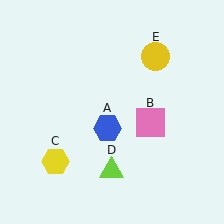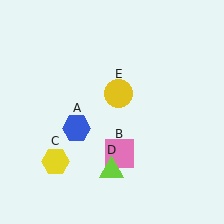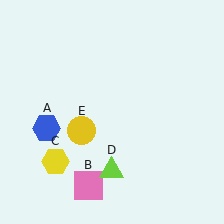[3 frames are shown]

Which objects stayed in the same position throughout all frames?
Yellow hexagon (object C) and lime triangle (object D) remained stationary.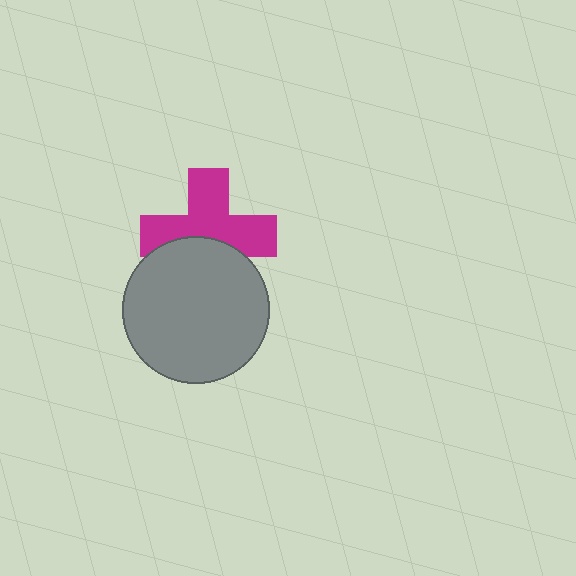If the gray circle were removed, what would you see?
You would see the complete magenta cross.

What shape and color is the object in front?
The object in front is a gray circle.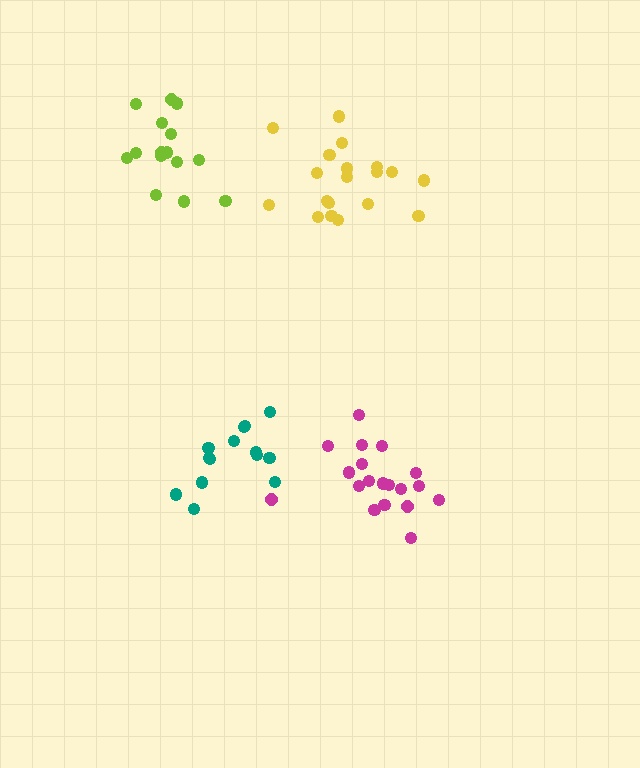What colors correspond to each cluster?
The clusters are colored: yellow, lime, magenta, teal.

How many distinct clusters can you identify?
There are 4 distinct clusters.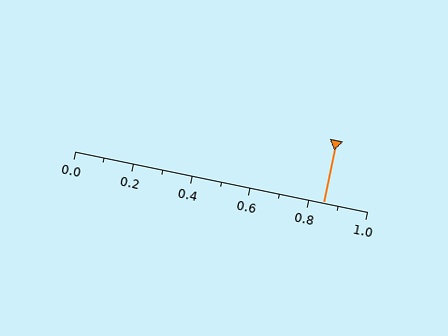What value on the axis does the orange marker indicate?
The marker indicates approximately 0.85.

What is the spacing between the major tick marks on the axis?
The major ticks are spaced 0.2 apart.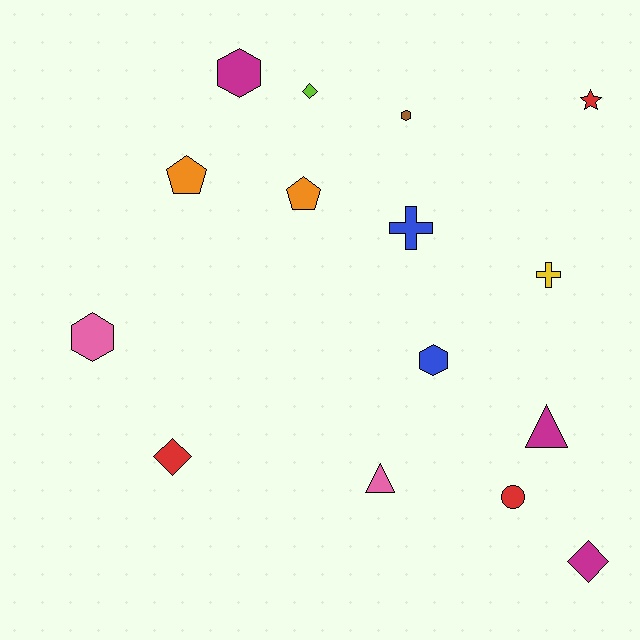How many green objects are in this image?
There are no green objects.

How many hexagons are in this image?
There are 4 hexagons.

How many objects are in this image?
There are 15 objects.